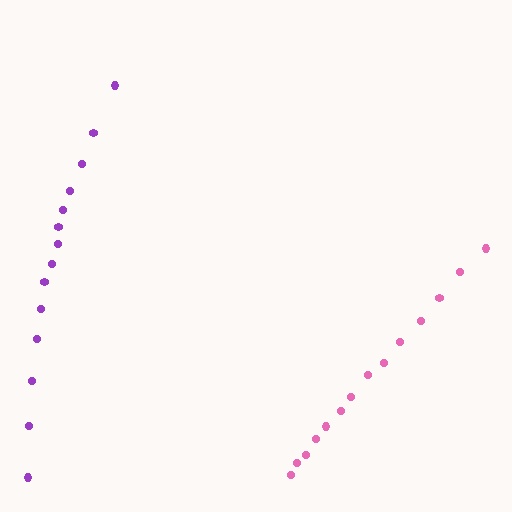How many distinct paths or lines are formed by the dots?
There are 2 distinct paths.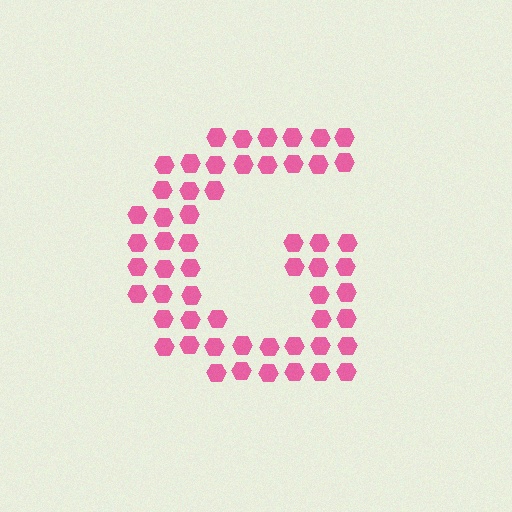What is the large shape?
The large shape is the letter G.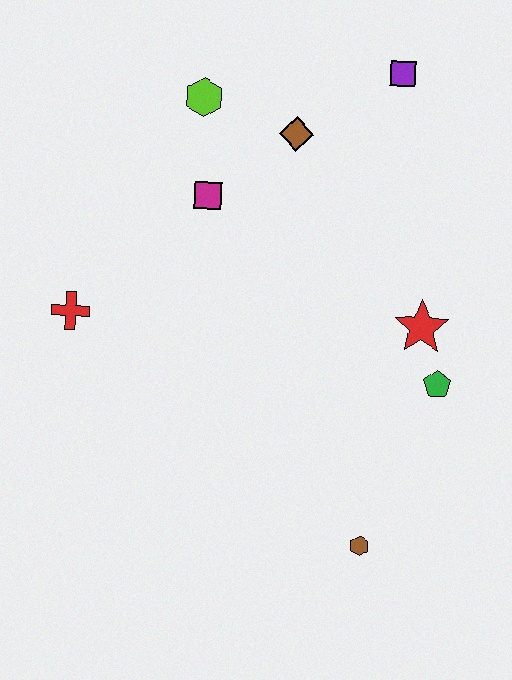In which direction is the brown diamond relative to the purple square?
The brown diamond is to the left of the purple square.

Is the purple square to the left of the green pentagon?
Yes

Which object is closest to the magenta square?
The lime hexagon is closest to the magenta square.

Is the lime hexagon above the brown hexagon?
Yes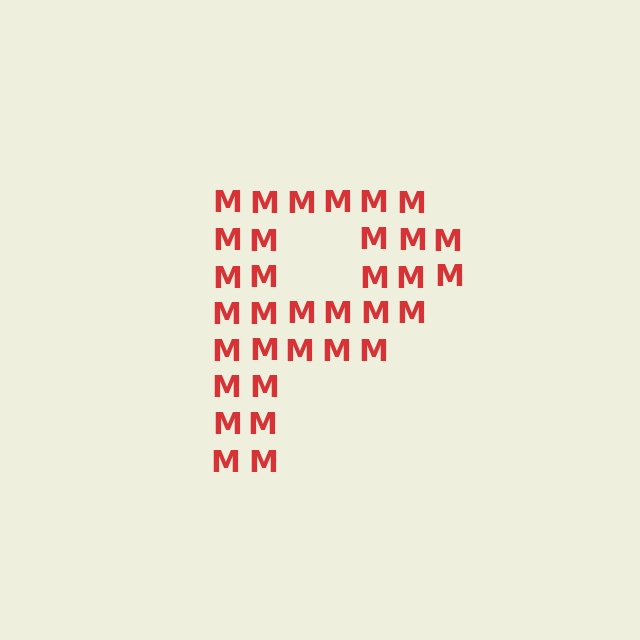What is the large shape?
The large shape is the letter P.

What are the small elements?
The small elements are letter M's.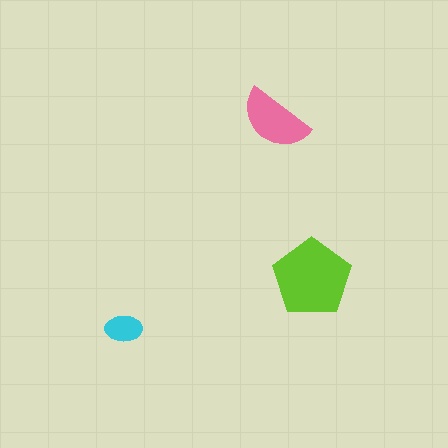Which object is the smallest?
The cyan ellipse.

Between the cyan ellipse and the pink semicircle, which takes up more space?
The pink semicircle.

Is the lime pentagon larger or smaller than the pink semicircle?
Larger.